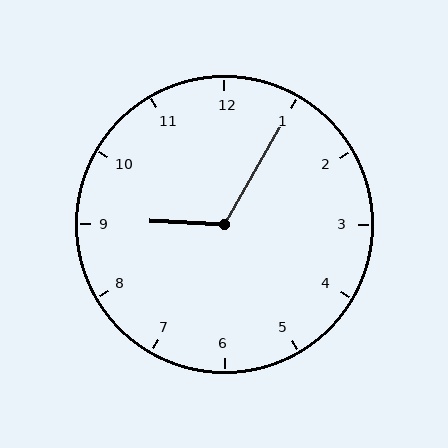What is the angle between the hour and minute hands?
Approximately 118 degrees.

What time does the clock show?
9:05.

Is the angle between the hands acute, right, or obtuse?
It is obtuse.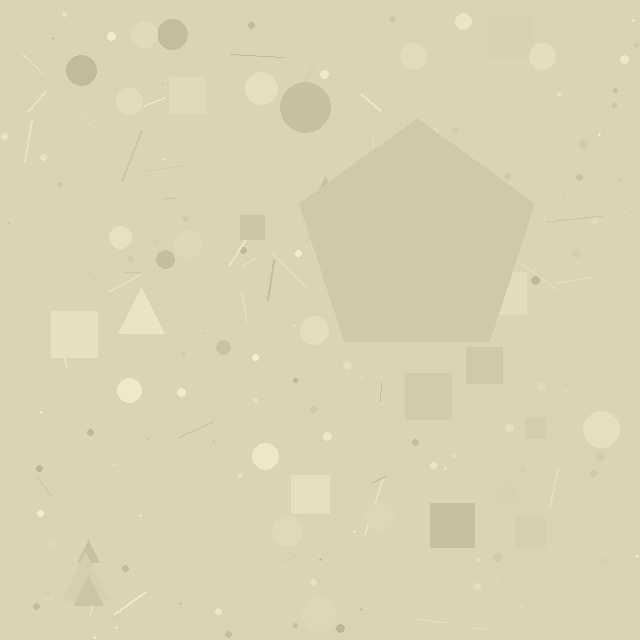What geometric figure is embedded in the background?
A pentagon is embedded in the background.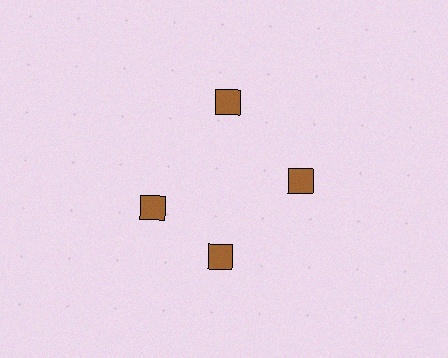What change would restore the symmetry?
The symmetry would be restored by rotating it back into even spacing with its neighbors so that all 4 squares sit at equal angles and equal distance from the center.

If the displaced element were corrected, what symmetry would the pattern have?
It would have 4-fold rotational symmetry — the pattern would map onto itself every 90 degrees.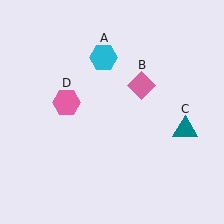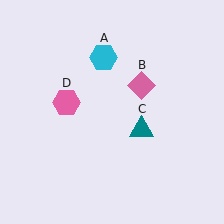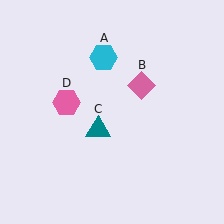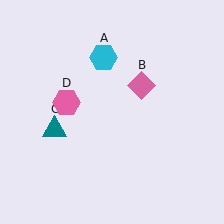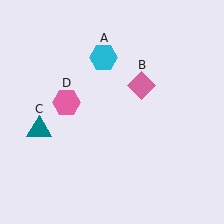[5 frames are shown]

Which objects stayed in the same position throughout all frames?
Cyan hexagon (object A) and pink diamond (object B) and pink hexagon (object D) remained stationary.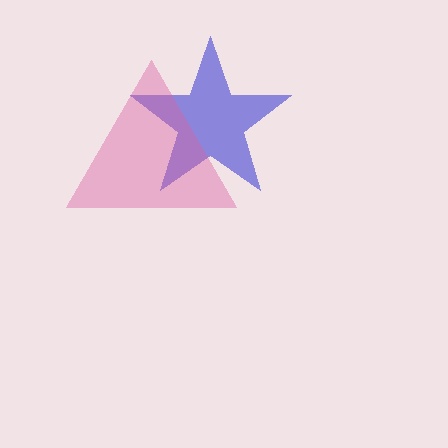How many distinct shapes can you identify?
There are 2 distinct shapes: a blue star, a pink triangle.